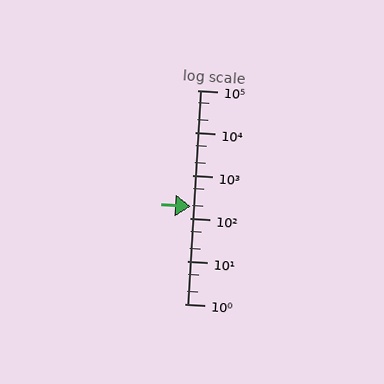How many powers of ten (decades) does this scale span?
The scale spans 5 decades, from 1 to 100000.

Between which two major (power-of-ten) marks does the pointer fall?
The pointer is between 100 and 1000.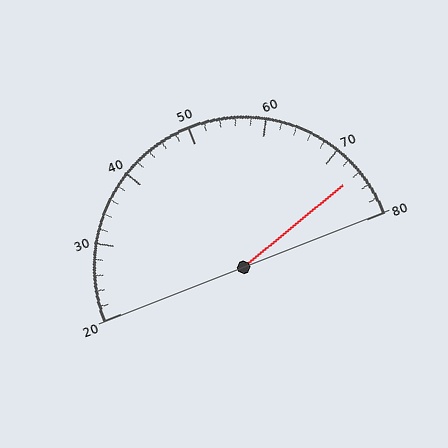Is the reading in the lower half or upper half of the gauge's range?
The reading is in the upper half of the range (20 to 80).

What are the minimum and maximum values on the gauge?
The gauge ranges from 20 to 80.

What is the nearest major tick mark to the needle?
The nearest major tick mark is 70.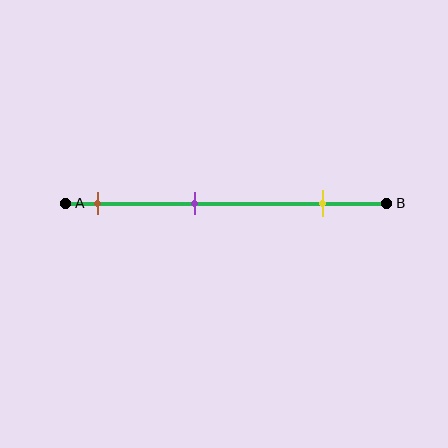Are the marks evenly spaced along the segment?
Yes, the marks are approximately evenly spaced.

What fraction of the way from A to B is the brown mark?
The brown mark is approximately 10% (0.1) of the way from A to B.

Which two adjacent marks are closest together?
The brown and purple marks are the closest adjacent pair.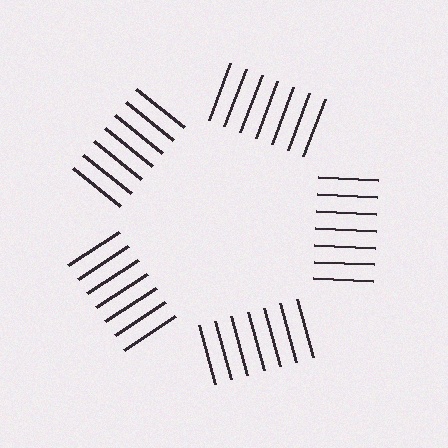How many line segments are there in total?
35 — 7 along each of the 5 edges.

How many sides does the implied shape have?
5 sides — the line-ends trace a pentagon.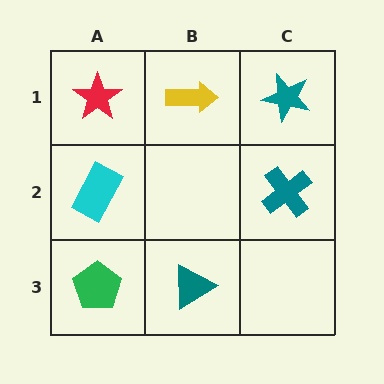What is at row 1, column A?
A red star.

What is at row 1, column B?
A yellow arrow.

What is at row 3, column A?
A green pentagon.